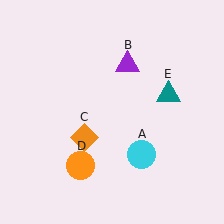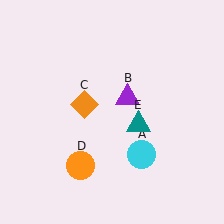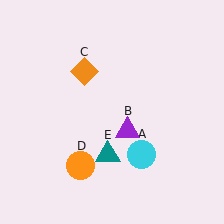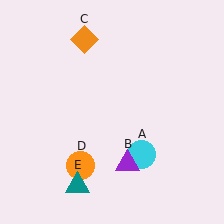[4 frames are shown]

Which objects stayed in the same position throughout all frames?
Cyan circle (object A) and orange circle (object D) remained stationary.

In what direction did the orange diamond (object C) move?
The orange diamond (object C) moved up.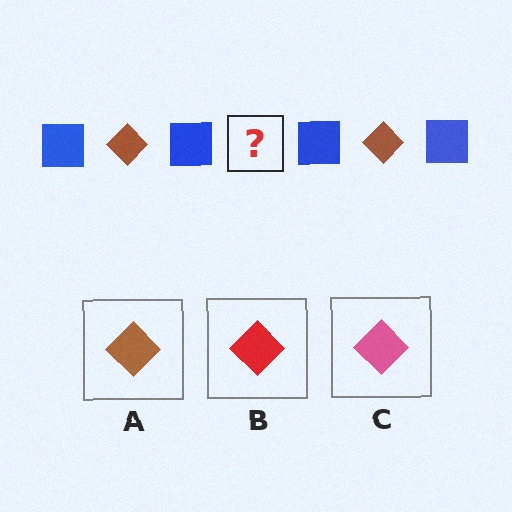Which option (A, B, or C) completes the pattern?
A.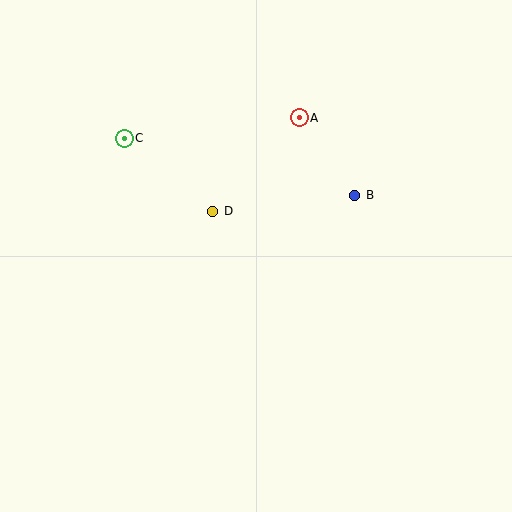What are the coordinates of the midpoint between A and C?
The midpoint between A and C is at (212, 128).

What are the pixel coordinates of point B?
Point B is at (355, 195).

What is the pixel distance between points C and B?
The distance between C and B is 237 pixels.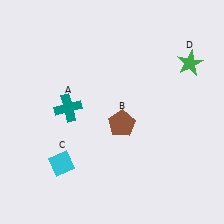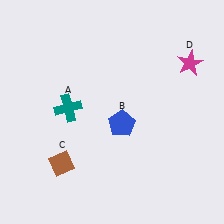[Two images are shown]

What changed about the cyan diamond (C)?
In Image 1, C is cyan. In Image 2, it changed to brown.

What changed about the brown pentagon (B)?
In Image 1, B is brown. In Image 2, it changed to blue.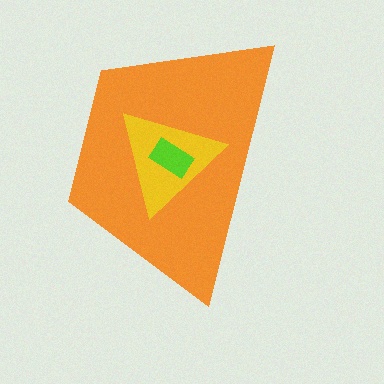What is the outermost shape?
The orange trapezoid.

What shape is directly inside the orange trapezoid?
The yellow triangle.